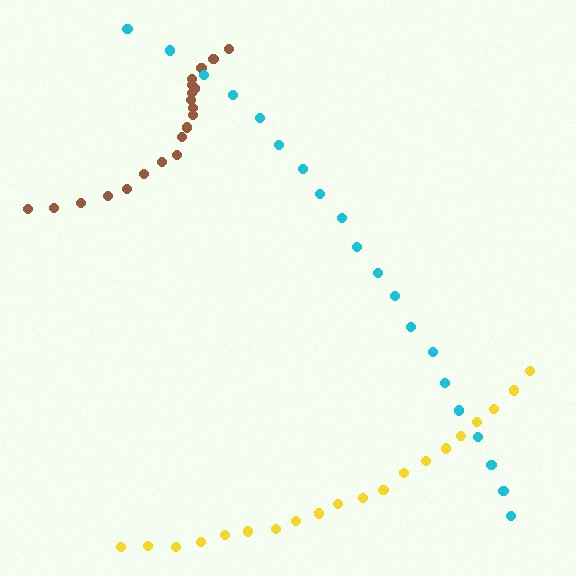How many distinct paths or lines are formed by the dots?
There are 3 distinct paths.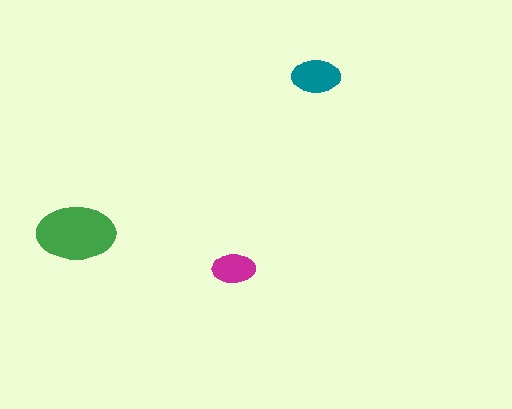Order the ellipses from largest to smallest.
the green one, the teal one, the magenta one.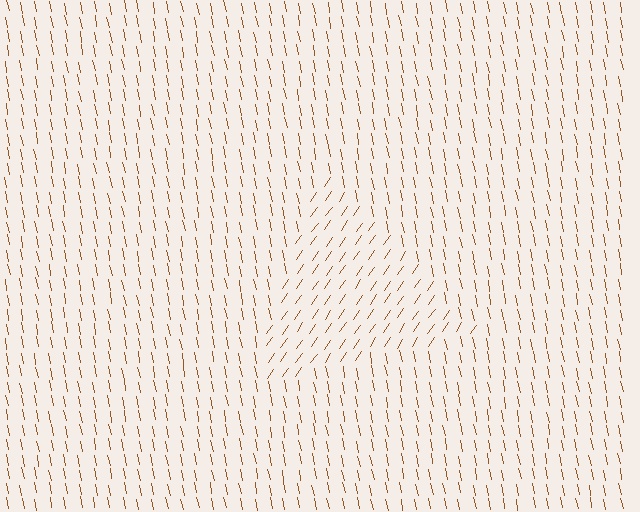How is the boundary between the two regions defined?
The boundary is defined purely by a change in line orientation (approximately 45 degrees difference). All lines are the same color and thickness.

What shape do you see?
I see a triangle.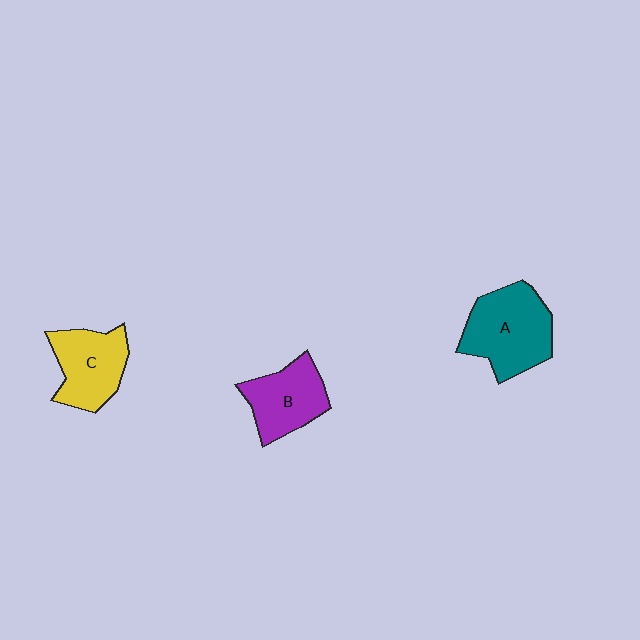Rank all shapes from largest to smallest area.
From largest to smallest: A (teal), C (yellow), B (purple).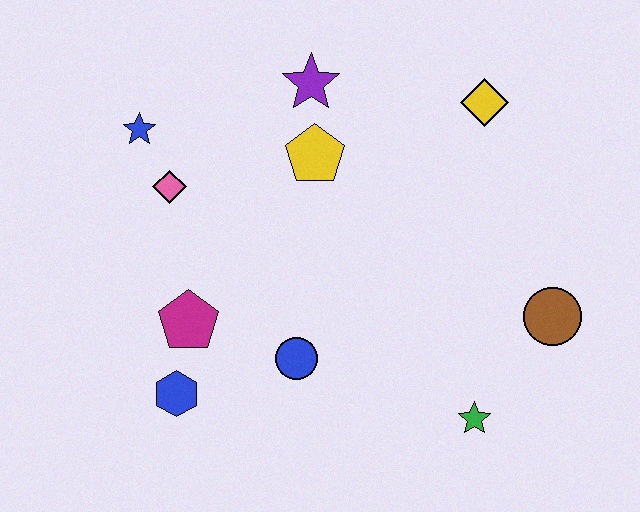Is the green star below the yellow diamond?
Yes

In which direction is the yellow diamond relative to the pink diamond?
The yellow diamond is to the right of the pink diamond.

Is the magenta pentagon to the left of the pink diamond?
No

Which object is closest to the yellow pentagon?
The purple star is closest to the yellow pentagon.